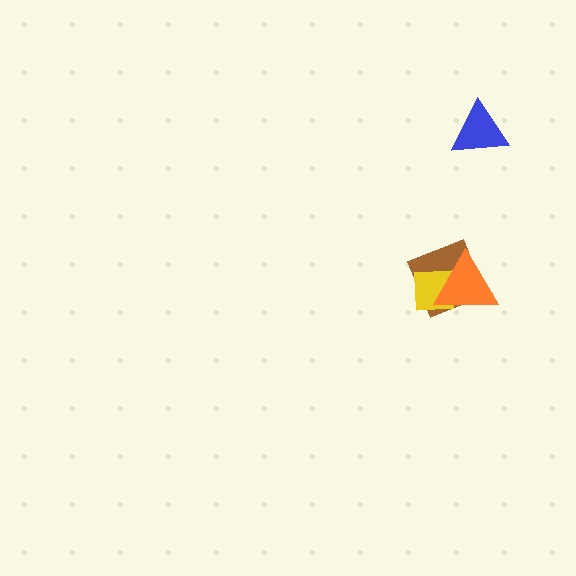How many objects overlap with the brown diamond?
2 objects overlap with the brown diamond.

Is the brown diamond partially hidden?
Yes, it is partially covered by another shape.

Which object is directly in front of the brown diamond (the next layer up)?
The yellow square is directly in front of the brown diamond.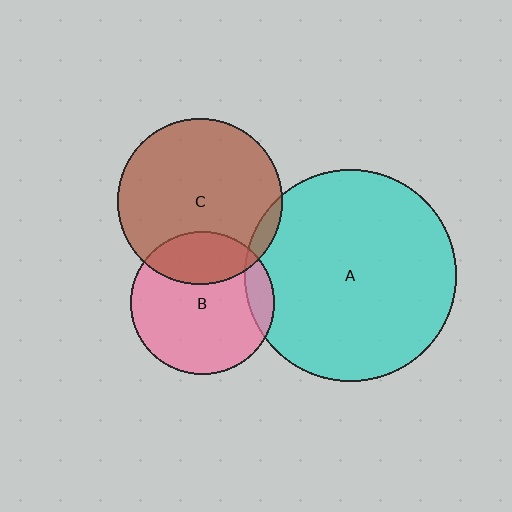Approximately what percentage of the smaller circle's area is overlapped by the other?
Approximately 5%.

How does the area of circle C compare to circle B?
Approximately 1.3 times.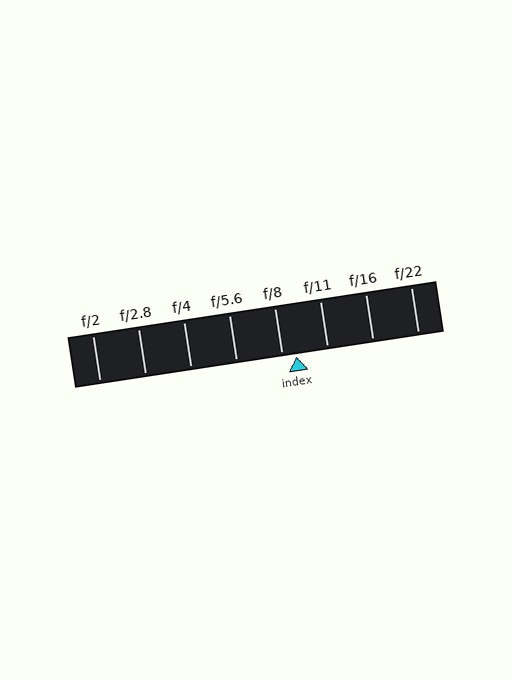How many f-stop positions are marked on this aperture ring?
There are 8 f-stop positions marked.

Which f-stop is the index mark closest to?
The index mark is closest to f/8.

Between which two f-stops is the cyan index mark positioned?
The index mark is between f/8 and f/11.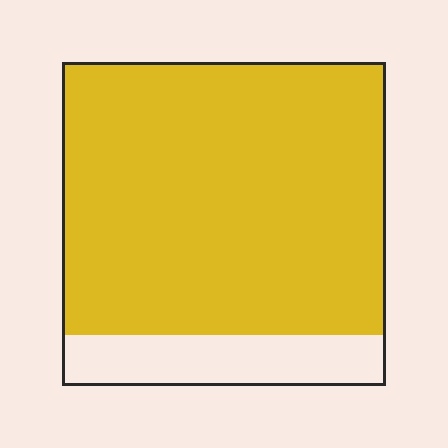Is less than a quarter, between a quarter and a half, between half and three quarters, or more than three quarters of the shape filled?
More than three quarters.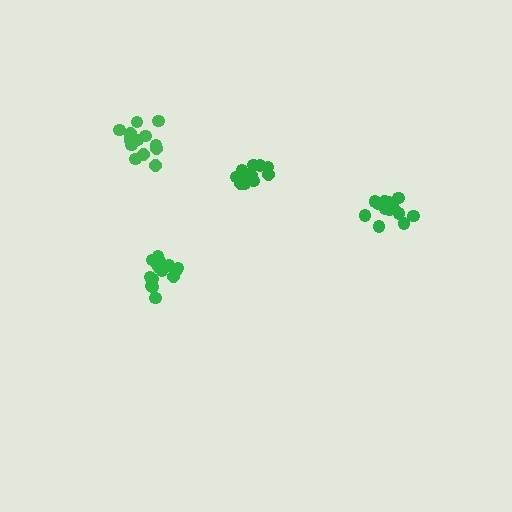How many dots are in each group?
Group 1: 13 dots, Group 2: 16 dots, Group 3: 15 dots, Group 4: 14 dots (58 total).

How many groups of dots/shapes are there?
There are 4 groups.